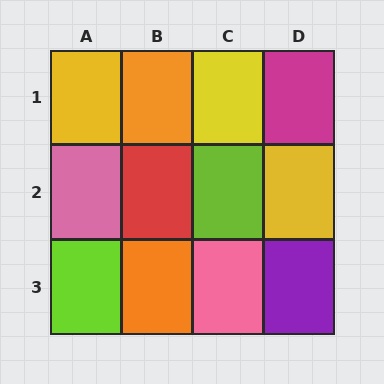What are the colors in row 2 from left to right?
Pink, red, lime, yellow.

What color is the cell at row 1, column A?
Yellow.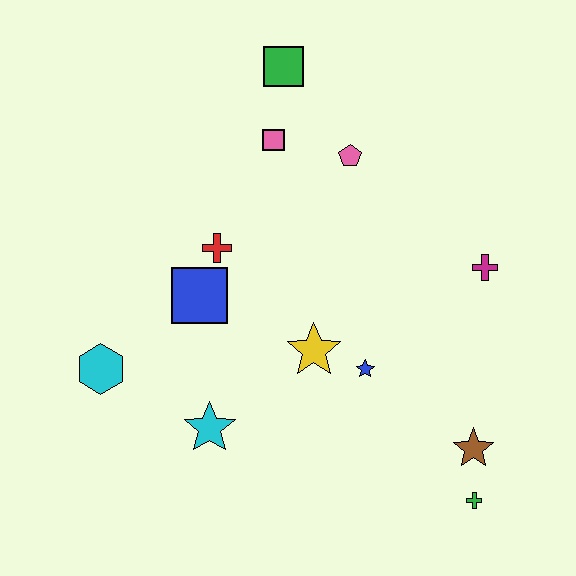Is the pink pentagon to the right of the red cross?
Yes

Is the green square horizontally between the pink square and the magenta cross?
Yes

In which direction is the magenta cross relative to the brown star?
The magenta cross is above the brown star.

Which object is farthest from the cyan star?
The green square is farthest from the cyan star.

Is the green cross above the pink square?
No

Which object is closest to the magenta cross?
The blue star is closest to the magenta cross.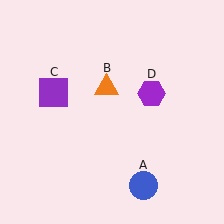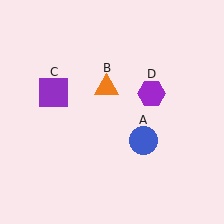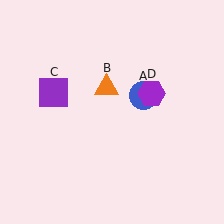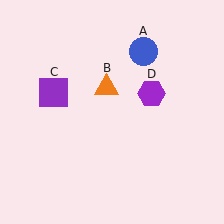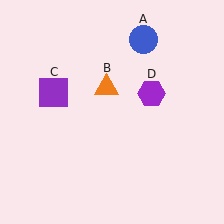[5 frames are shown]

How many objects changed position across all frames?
1 object changed position: blue circle (object A).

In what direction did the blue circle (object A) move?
The blue circle (object A) moved up.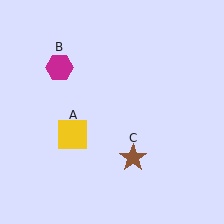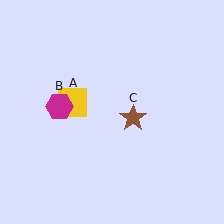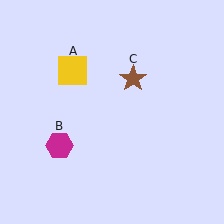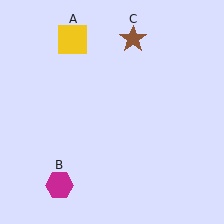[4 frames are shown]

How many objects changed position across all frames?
3 objects changed position: yellow square (object A), magenta hexagon (object B), brown star (object C).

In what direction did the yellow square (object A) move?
The yellow square (object A) moved up.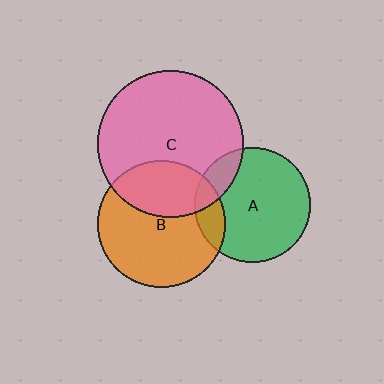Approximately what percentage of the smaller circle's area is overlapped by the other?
Approximately 15%.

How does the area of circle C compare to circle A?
Approximately 1.6 times.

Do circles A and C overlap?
Yes.